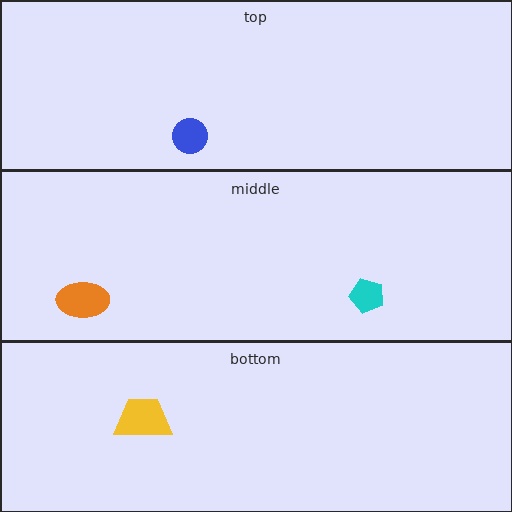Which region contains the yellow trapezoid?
The bottom region.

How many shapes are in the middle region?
2.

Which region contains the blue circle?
The top region.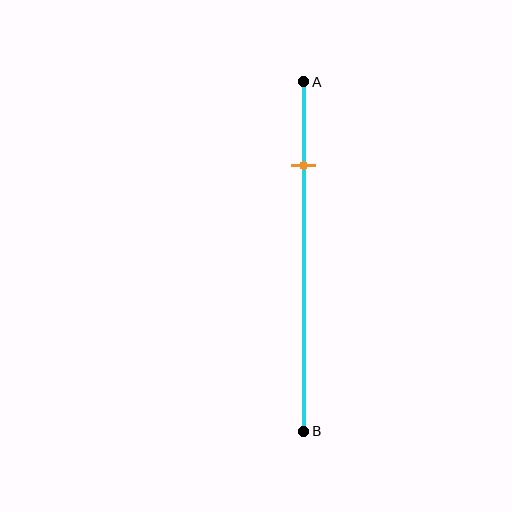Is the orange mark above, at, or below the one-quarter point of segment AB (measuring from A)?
The orange mark is approximately at the one-quarter point of segment AB.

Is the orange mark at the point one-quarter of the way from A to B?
Yes, the mark is approximately at the one-quarter point.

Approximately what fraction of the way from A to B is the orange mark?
The orange mark is approximately 25% of the way from A to B.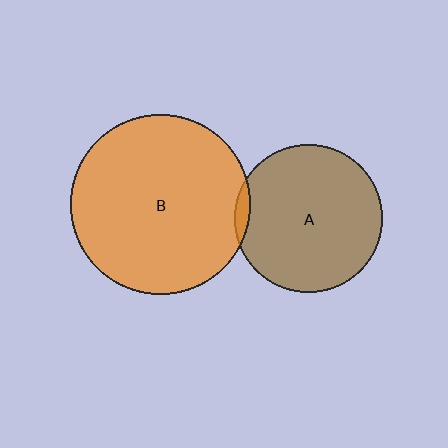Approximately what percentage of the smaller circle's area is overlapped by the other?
Approximately 5%.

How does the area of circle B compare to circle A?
Approximately 1.5 times.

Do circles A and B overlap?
Yes.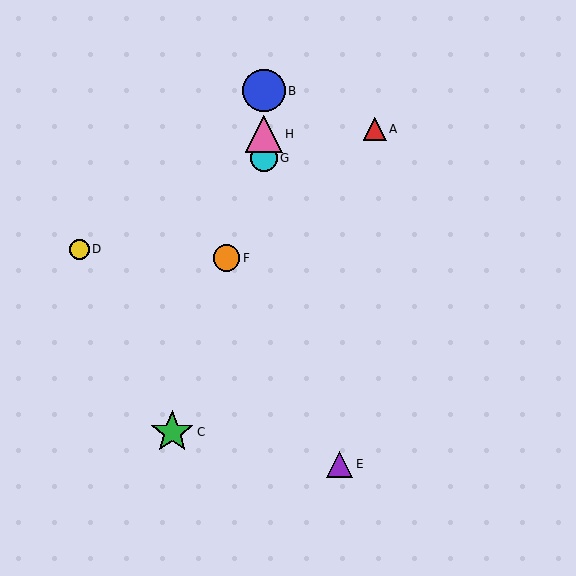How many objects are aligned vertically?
3 objects (B, G, H) are aligned vertically.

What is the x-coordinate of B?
Object B is at x≈264.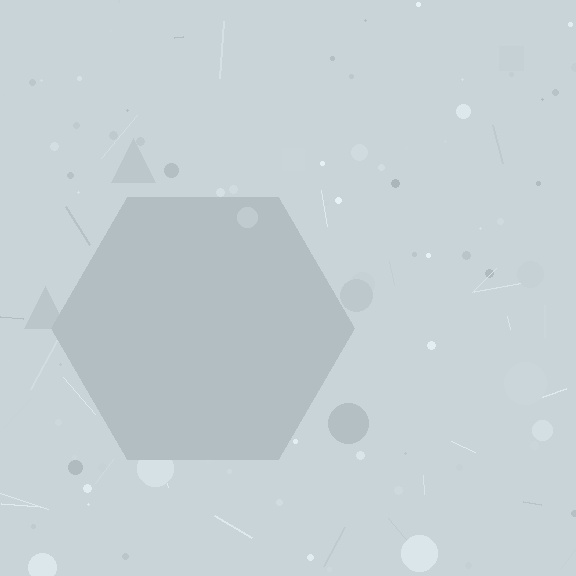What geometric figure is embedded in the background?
A hexagon is embedded in the background.